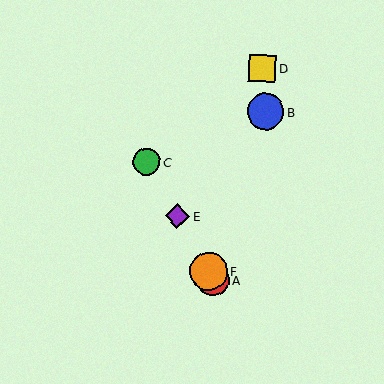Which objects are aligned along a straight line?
Objects A, C, E, F are aligned along a straight line.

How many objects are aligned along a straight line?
4 objects (A, C, E, F) are aligned along a straight line.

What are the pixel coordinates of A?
Object A is at (213, 280).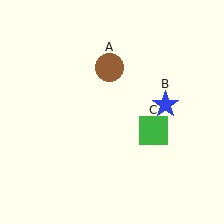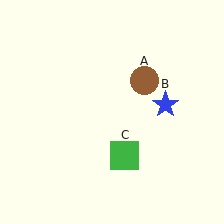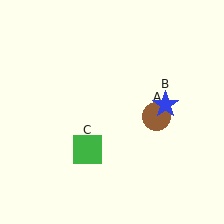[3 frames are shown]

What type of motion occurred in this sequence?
The brown circle (object A), green square (object C) rotated clockwise around the center of the scene.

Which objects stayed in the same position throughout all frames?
Blue star (object B) remained stationary.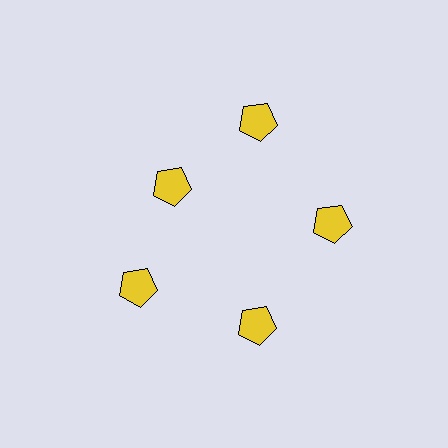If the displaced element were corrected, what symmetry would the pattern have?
It would have 5-fold rotational symmetry — the pattern would map onto itself every 72 degrees.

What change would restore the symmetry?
The symmetry would be restored by moving it outward, back onto the ring so that all 5 pentagons sit at equal angles and equal distance from the center.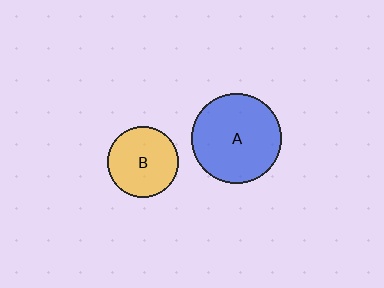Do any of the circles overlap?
No, none of the circles overlap.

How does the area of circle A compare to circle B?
Approximately 1.6 times.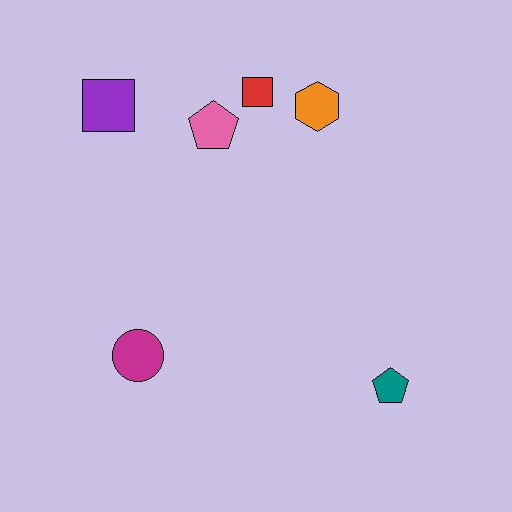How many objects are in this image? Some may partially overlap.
There are 6 objects.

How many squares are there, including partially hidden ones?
There are 2 squares.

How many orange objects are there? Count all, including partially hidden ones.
There is 1 orange object.